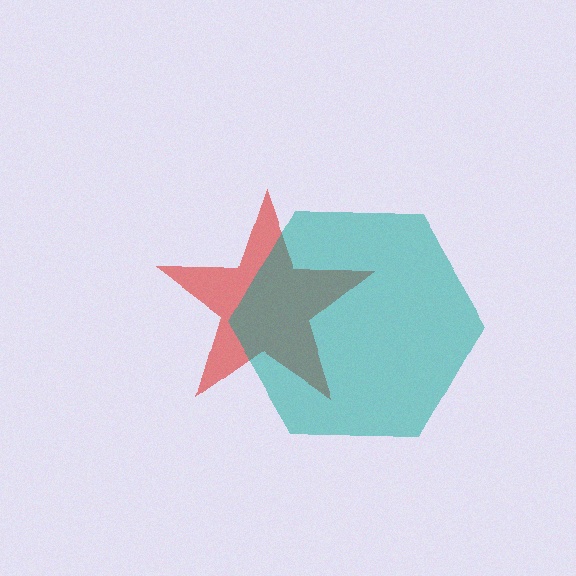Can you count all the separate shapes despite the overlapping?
Yes, there are 2 separate shapes.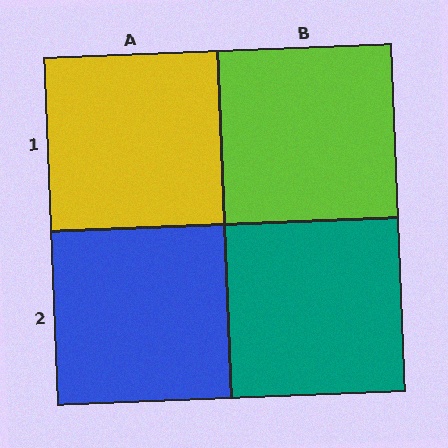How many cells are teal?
1 cell is teal.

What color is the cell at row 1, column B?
Lime.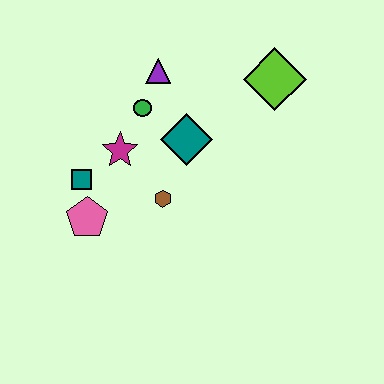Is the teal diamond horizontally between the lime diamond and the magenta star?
Yes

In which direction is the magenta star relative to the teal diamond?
The magenta star is to the left of the teal diamond.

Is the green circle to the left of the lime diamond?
Yes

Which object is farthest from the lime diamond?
The pink pentagon is farthest from the lime diamond.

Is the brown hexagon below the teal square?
Yes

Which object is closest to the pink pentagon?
The teal square is closest to the pink pentagon.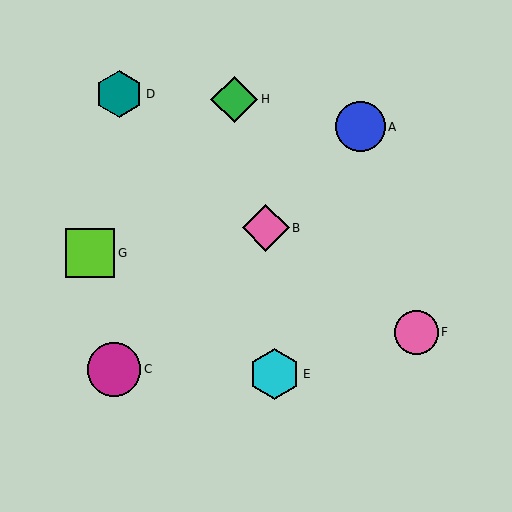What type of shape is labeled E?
Shape E is a cyan hexagon.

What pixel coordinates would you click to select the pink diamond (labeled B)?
Click at (266, 228) to select the pink diamond B.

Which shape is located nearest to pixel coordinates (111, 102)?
The teal hexagon (labeled D) at (119, 94) is nearest to that location.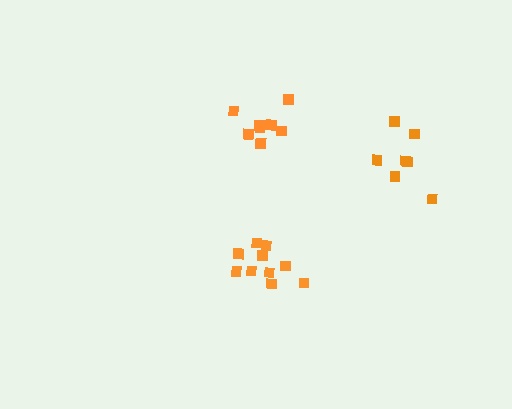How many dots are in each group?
Group 1: 9 dots, Group 2: 10 dots, Group 3: 7 dots (26 total).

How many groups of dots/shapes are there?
There are 3 groups.